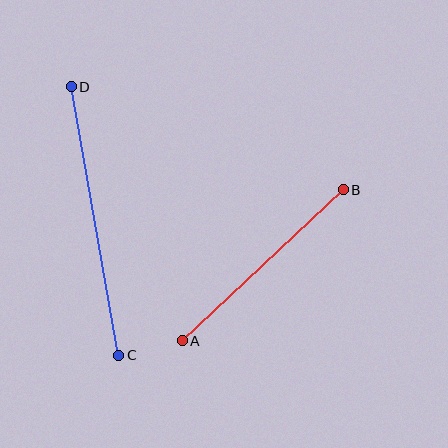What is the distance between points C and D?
The distance is approximately 273 pixels.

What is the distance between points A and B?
The distance is approximately 220 pixels.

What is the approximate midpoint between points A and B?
The midpoint is at approximately (263, 265) pixels.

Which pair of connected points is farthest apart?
Points C and D are farthest apart.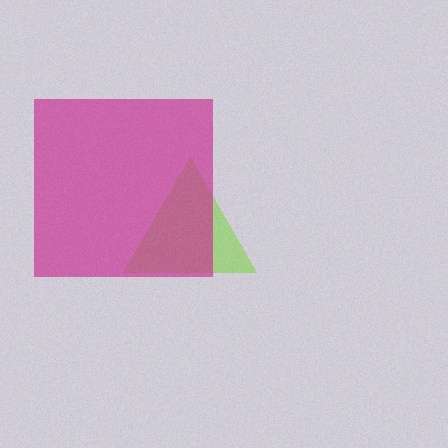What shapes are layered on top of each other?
The layered shapes are: a lime triangle, a magenta square.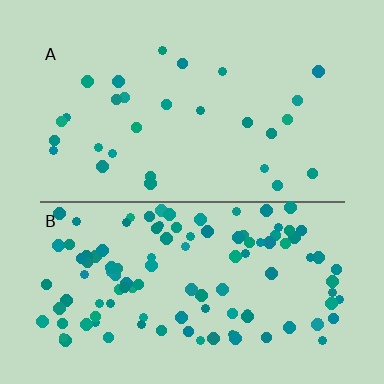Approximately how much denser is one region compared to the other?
Approximately 4.0× — region B over region A.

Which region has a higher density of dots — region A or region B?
B (the bottom).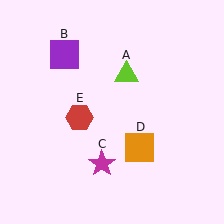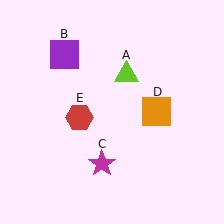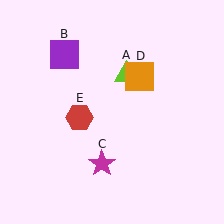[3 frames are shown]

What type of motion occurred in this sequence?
The orange square (object D) rotated counterclockwise around the center of the scene.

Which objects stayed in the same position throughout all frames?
Lime triangle (object A) and purple square (object B) and magenta star (object C) and red hexagon (object E) remained stationary.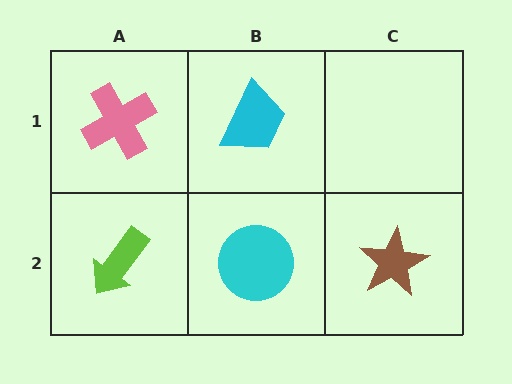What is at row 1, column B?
A cyan trapezoid.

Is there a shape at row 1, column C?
No, that cell is empty.